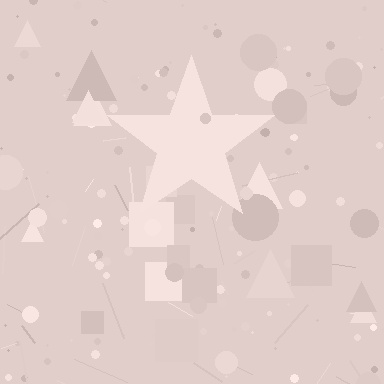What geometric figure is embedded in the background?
A star is embedded in the background.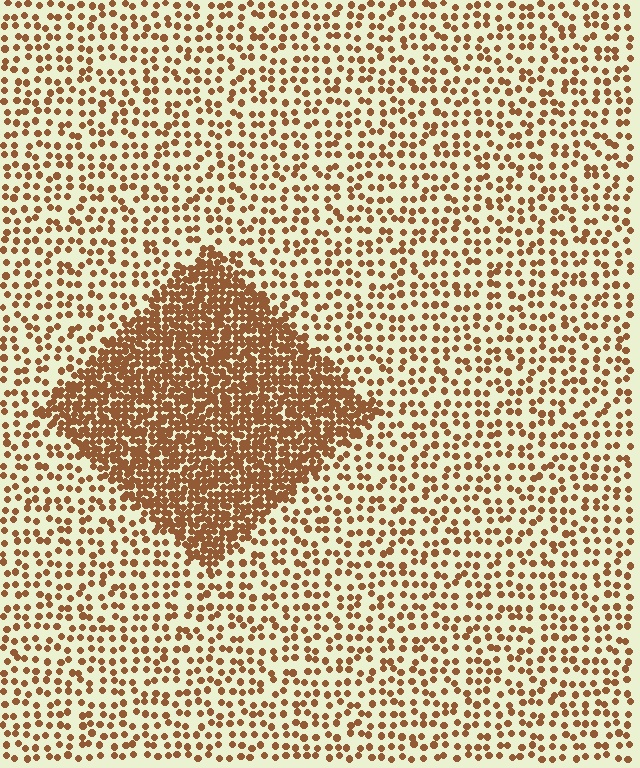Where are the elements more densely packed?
The elements are more densely packed inside the diamond boundary.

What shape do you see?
I see a diamond.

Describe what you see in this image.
The image contains small brown elements arranged at two different densities. A diamond-shaped region is visible where the elements are more densely packed than the surrounding area.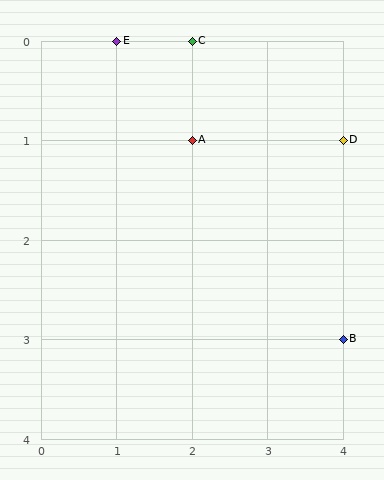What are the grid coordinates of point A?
Point A is at grid coordinates (2, 1).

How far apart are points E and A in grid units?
Points E and A are 1 column and 1 row apart (about 1.4 grid units diagonally).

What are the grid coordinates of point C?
Point C is at grid coordinates (2, 0).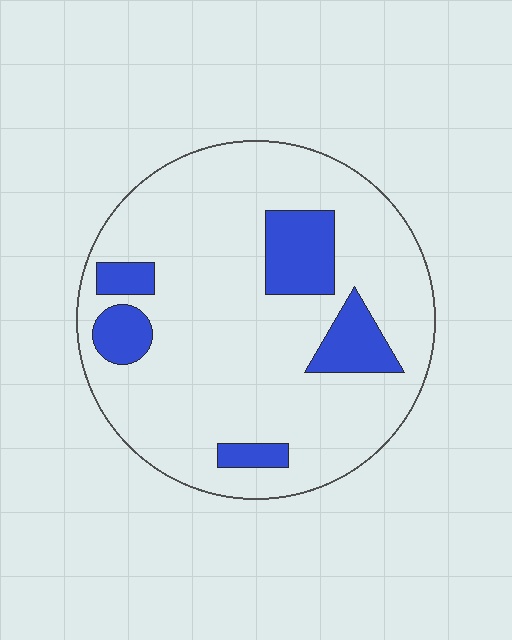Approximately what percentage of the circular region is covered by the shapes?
Approximately 15%.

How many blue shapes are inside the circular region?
5.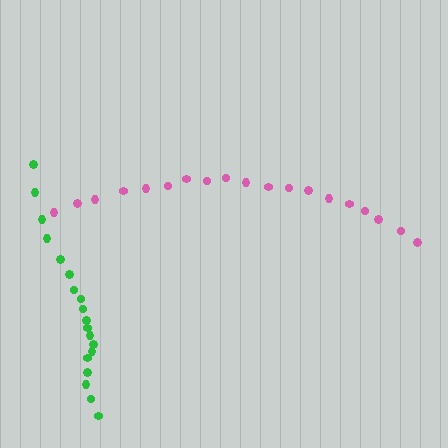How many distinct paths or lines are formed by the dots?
There are 2 distinct paths.